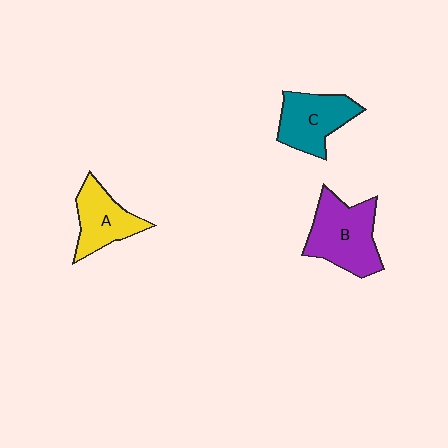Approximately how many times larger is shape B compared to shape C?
Approximately 1.2 times.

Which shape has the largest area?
Shape B (purple).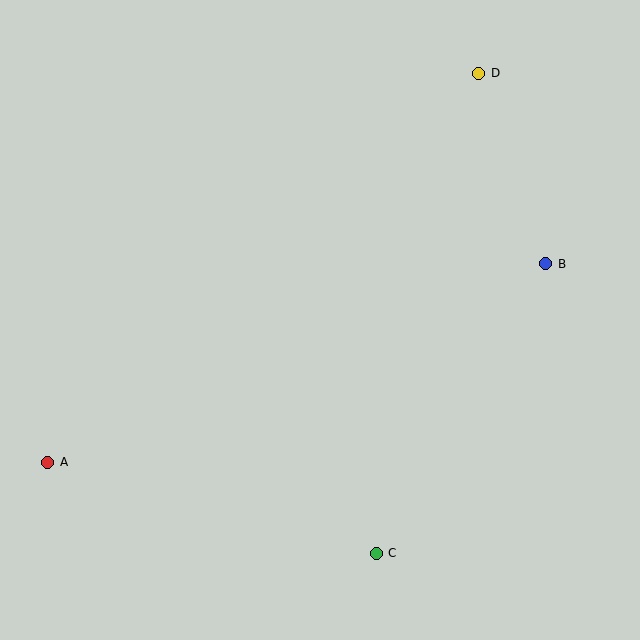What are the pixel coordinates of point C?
Point C is at (376, 553).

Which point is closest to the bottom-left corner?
Point A is closest to the bottom-left corner.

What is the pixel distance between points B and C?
The distance between B and C is 335 pixels.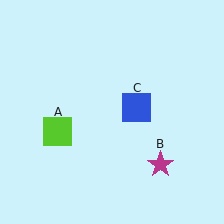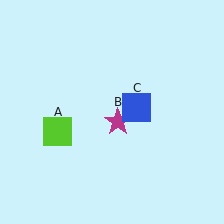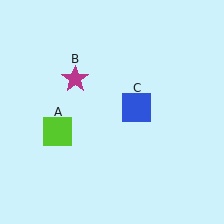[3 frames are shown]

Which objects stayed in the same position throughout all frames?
Lime square (object A) and blue square (object C) remained stationary.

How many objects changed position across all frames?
1 object changed position: magenta star (object B).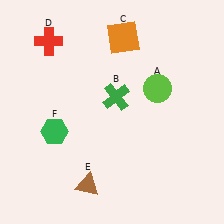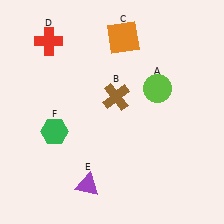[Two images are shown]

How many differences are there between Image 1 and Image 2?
There are 2 differences between the two images.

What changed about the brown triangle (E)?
In Image 1, E is brown. In Image 2, it changed to purple.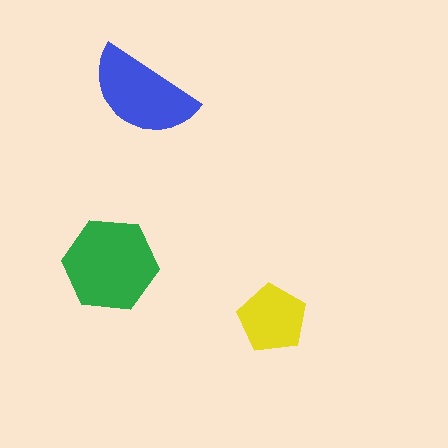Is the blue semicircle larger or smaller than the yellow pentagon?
Larger.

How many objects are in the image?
There are 3 objects in the image.